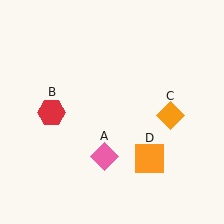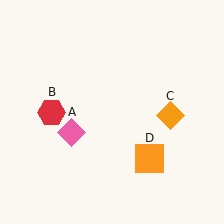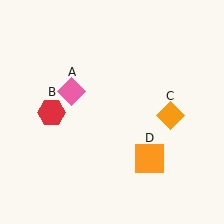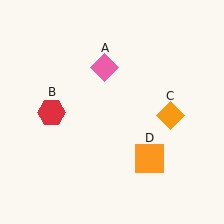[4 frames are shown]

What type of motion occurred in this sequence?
The pink diamond (object A) rotated clockwise around the center of the scene.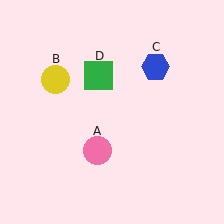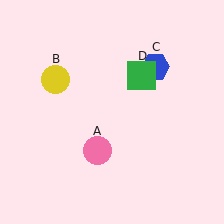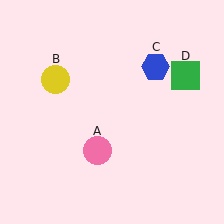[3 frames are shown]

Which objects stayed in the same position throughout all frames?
Pink circle (object A) and yellow circle (object B) and blue hexagon (object C) remained stationary.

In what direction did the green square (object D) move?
The green square (object D) moved right.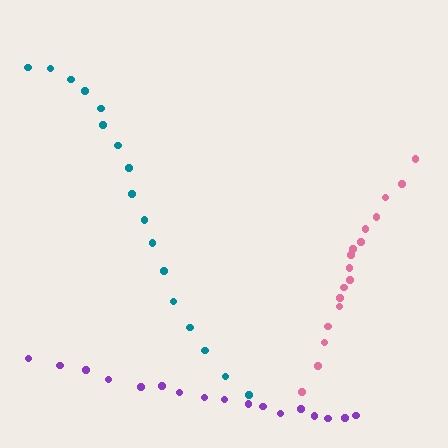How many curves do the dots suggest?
There are 3 distinct paths.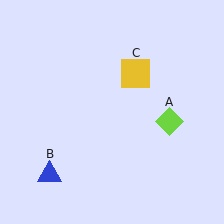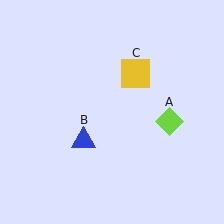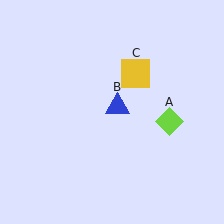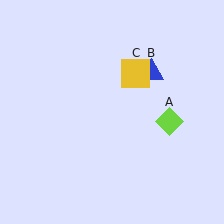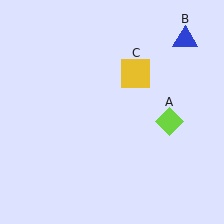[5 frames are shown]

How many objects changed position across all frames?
1 object changed position: blue triangle (object B).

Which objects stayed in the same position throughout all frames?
Lime diamond (object A) and yellow square (object C) remained stationary.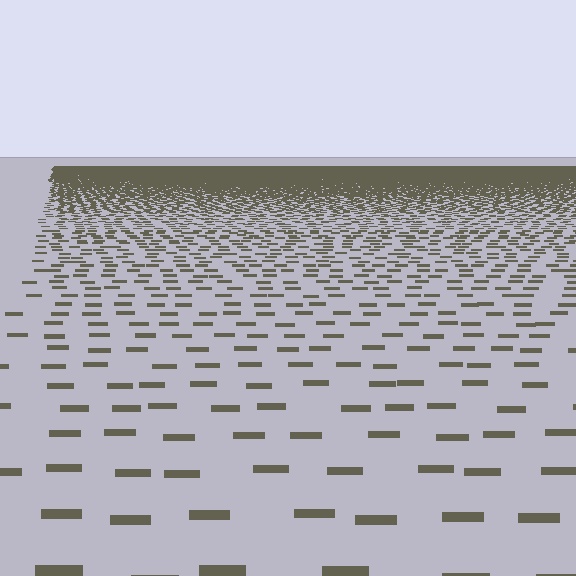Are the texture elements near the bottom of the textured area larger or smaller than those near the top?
Larger. Near the bottom, elements are closer to the viewer and appear at a bigger on-screen size.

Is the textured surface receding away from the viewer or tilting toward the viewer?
The surface is receding away from the viewer. Texture elements get smaller and denser toward the top.